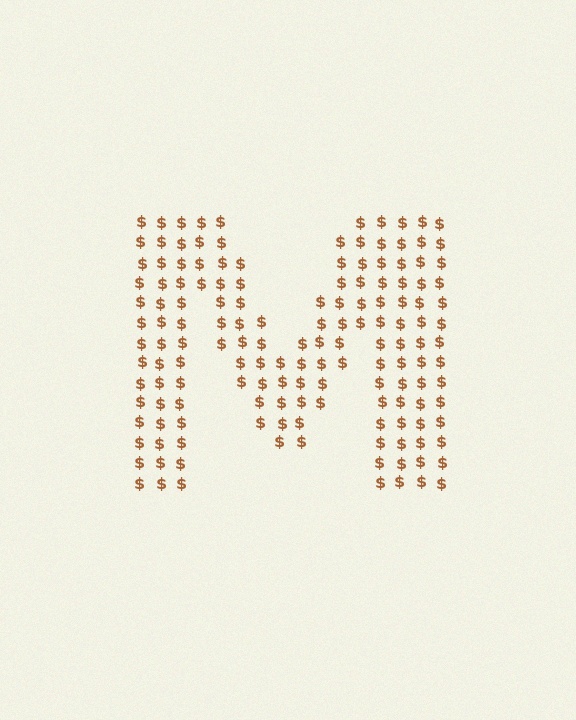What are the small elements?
The small elements are dollar signs.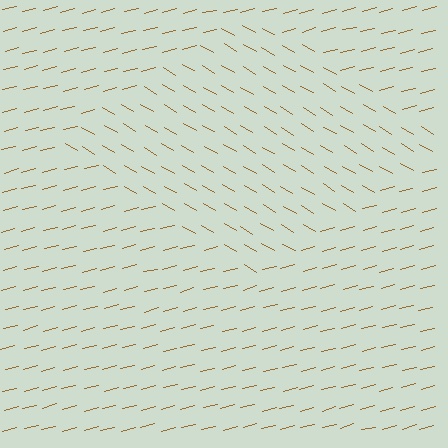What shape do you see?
I see a diamond.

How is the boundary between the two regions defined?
The boundary is defined purely by a change in line orientation (approximately 45 degrees difference). All lines are the same color and thickness.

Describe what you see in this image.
The image is filled with small brown line segments. A diamond region in the image has lines oriented differently from the surrounding lines, creating a visible texture boundary.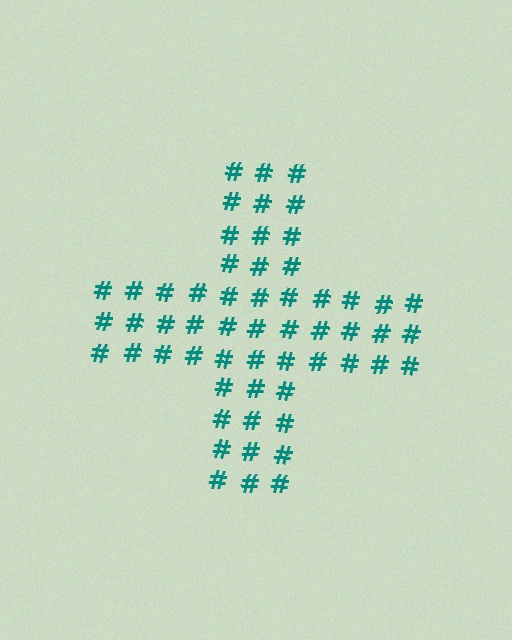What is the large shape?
The large shape is a cross.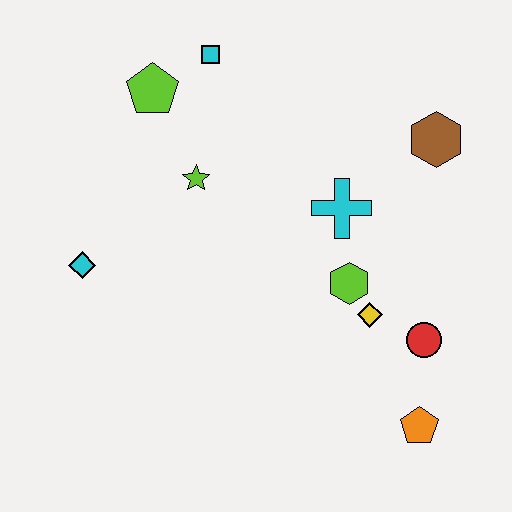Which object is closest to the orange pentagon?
The red circle is closest to the orange pentagon.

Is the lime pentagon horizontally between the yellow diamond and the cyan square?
No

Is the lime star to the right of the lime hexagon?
No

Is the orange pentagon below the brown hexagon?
Yes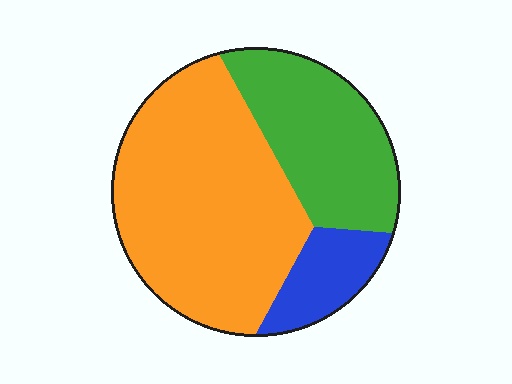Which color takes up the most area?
Orange, at roughly 55%.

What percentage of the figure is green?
Green takes up about one third (1/3) of the figure.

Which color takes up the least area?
Blue, at roughly 10%.